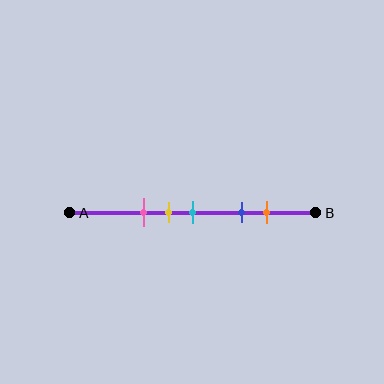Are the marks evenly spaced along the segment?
No, the marks are not evenly spaced.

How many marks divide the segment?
There are 5 marks dividing the segment.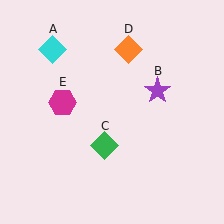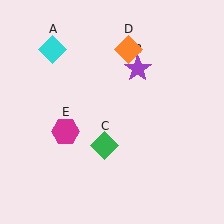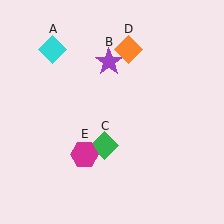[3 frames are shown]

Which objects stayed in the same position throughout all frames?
Cyan diamond (object A) and green diamond (object C) and orange diamond (object D) remained stationary.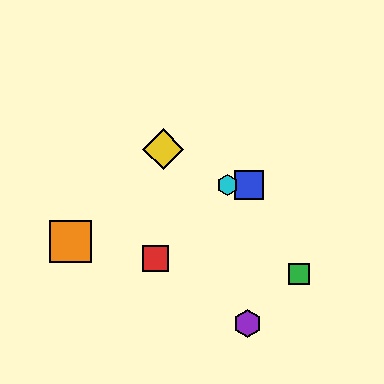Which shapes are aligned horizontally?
The blue square, the cyan hexagon are aligned horizontally.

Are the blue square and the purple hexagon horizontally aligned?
No, the blue square is at y≈185 and the purple hexagon is at y≈324.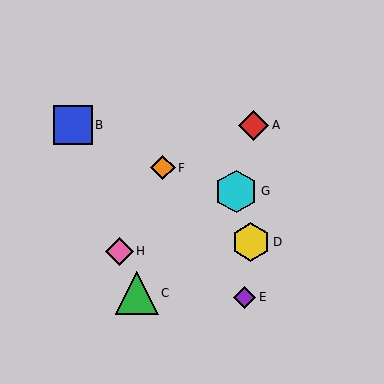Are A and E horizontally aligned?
No, A is at y≈125 and E is at y≈297.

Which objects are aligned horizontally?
Objects A, B are aligned horizontally.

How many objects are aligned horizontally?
2 objects (A, B) are aligned horizontally.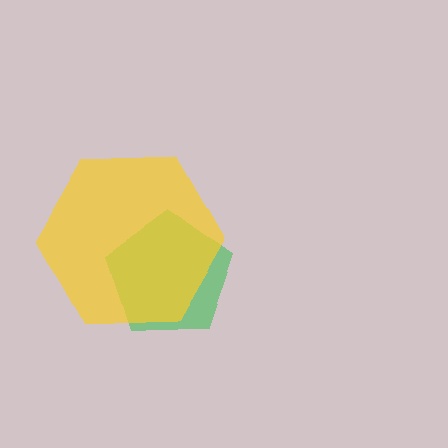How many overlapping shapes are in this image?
There are 2 overlapping shapes in the image.